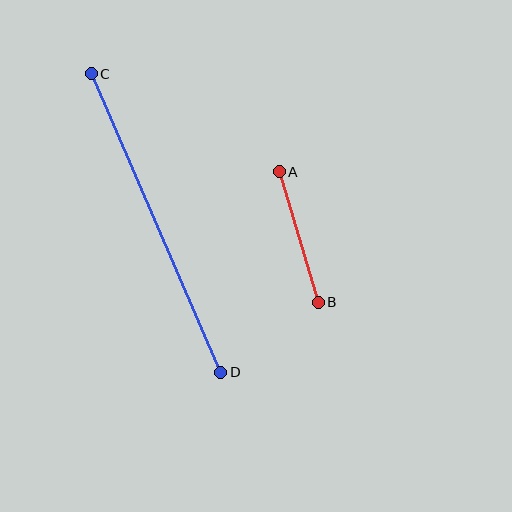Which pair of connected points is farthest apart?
Points C and D are farthest apart.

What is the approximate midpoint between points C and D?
The midpoint is at approximately (156, 223) pixels.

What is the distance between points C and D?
The distance is approximately 325 pixels.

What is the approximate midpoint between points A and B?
The midpoint is at approximately (299, 237) pixels.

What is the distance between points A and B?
The distance is approximately 136 pixels.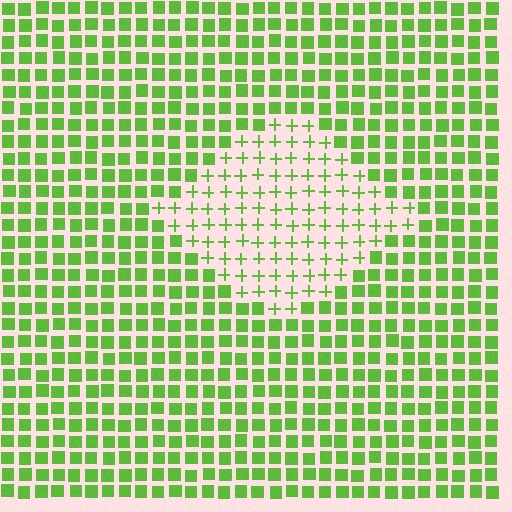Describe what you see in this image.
The image is filled with small lime elements arranged in a uniform grid. A diamond-shaped region contains plus signs, while the surrounding area contains squares. The boundary is defined purely by the change in element shape.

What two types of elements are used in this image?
The image uses plus signs inside the diamond region and squares outside it.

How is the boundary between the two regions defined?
The boundary is defined by a change in element shape: plus signs inside vs. squares outside. All elements share the same color and spacing.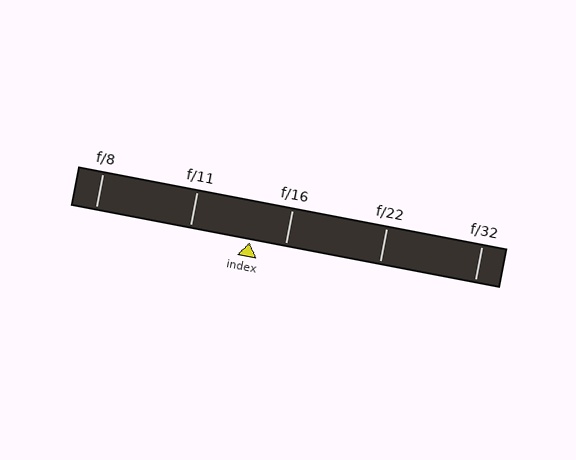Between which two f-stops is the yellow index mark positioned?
The index mark is between f/11 and f/16.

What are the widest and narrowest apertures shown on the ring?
The widest aperture shown is f/8 and the narrowest is f/32.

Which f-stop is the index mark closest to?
The index mark is closest to f/16.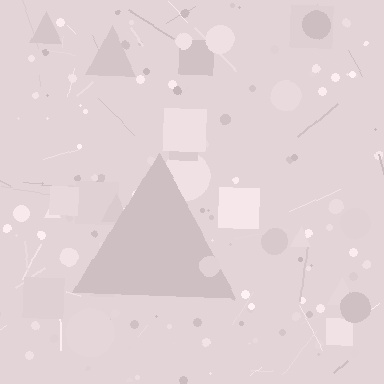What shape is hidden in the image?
A triangle is hidden in the image.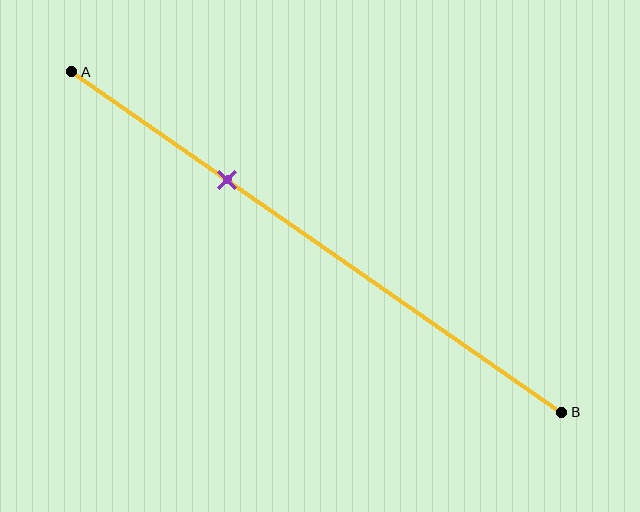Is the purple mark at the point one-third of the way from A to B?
Yes, the mark is approximately at the one-third point.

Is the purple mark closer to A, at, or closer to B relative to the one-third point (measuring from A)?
The purple mark is approximately at the one-third point of segment AB.